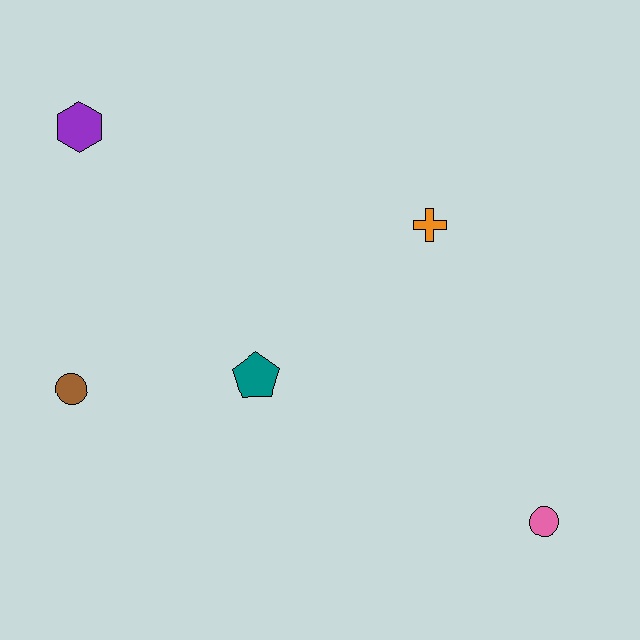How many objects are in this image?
There are 5 objects.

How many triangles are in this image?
There are no triangles.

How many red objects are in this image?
There are no red objects.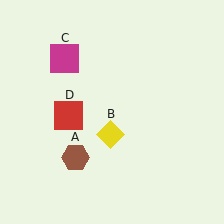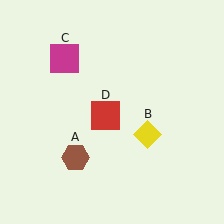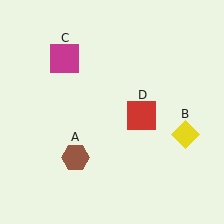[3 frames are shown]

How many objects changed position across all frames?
2 objects changed position: yellow diamond (object B), red square (object D).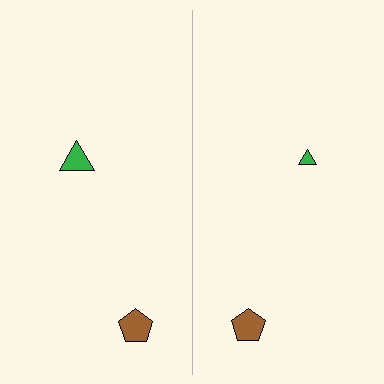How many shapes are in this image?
There are 4 shapes in this image.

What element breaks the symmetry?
The green triangle on the right side has a different size than its mirror counterpart.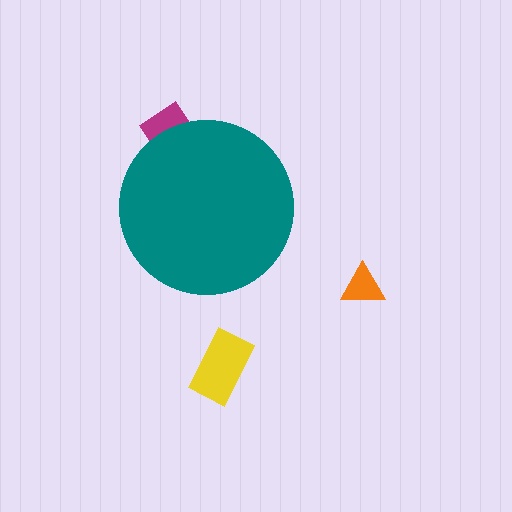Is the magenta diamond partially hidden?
Yes, the magenta diamond is partially hidden behind the teal circle.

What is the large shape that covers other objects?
A teal circle.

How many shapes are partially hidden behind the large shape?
1 shape is partially hidden.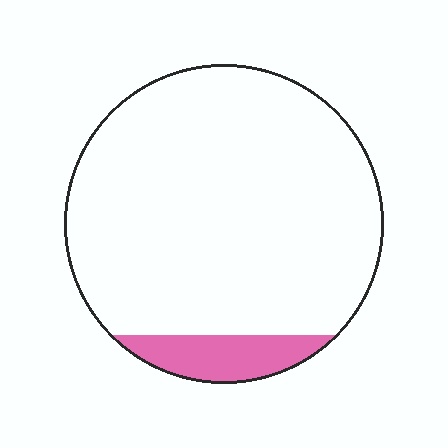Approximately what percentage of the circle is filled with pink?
Approximately 10%.